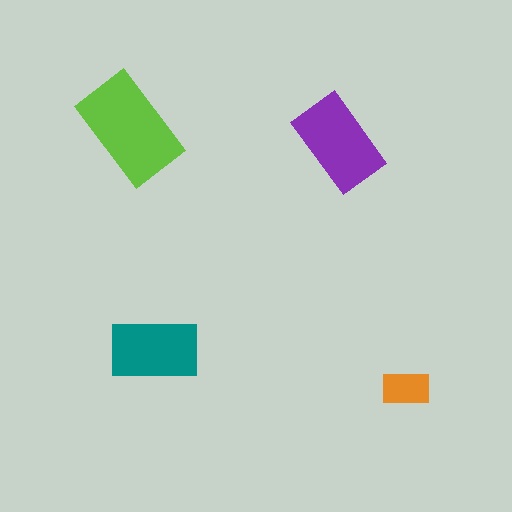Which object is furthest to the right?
The orange rectangle is rightmost.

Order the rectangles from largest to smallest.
the lime one, the purple one, the teal one, the orange one.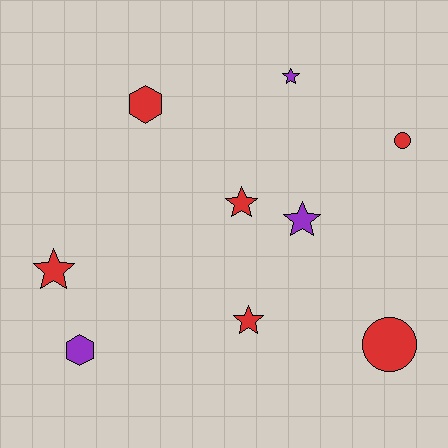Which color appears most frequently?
Red, with 6 objects.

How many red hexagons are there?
There is 1 red hexagon.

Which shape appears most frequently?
Star, with 5 objects.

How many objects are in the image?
There are 9 objects.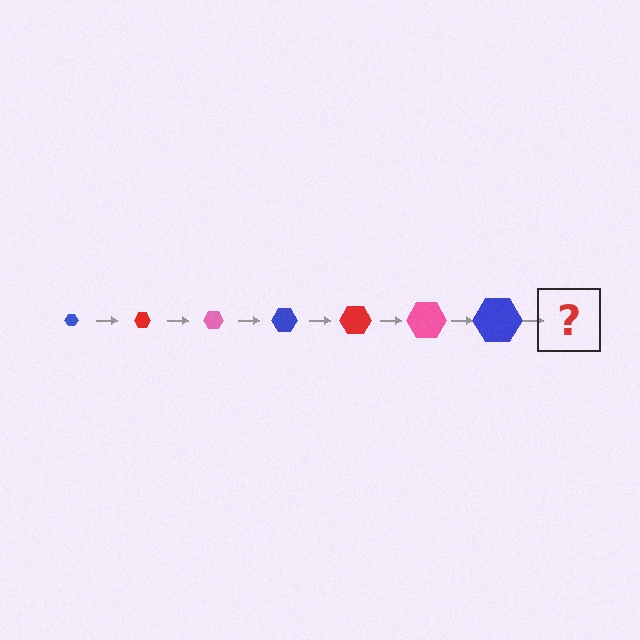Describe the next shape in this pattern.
It should be a red hexagon, larger than the previous one.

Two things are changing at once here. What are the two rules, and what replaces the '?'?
The two rules are that the hexagon grows larger each step and the color cycles through blue, red, and pink. The '?' should be a red hexagon, larger than the previous one.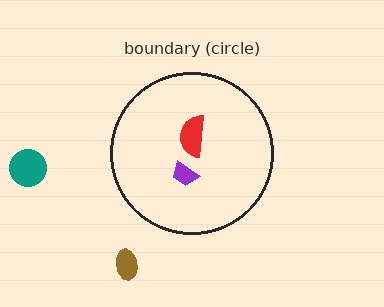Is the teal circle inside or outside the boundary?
Outside.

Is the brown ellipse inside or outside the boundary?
Outside.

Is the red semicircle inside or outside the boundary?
Inside.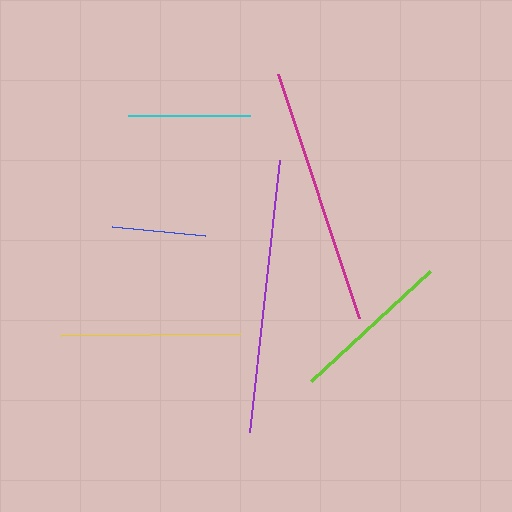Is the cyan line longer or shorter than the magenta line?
The magenta line is longer than the cyan line.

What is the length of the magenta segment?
The magenta segment is approximately 257 pixels long.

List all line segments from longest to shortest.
From longest to shortest: purple, magenta, yellow, lime, cyan, blue.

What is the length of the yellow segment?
The yellow segment is approximately 180 pixels long.